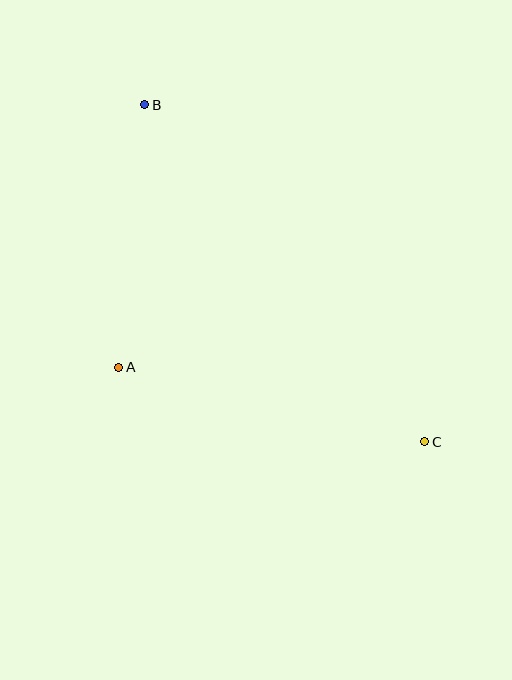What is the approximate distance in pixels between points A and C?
The distance between A and C is approximately 315 pixels.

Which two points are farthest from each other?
Points B and C are farthest from each other.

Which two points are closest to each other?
Points A and B are closest to each other.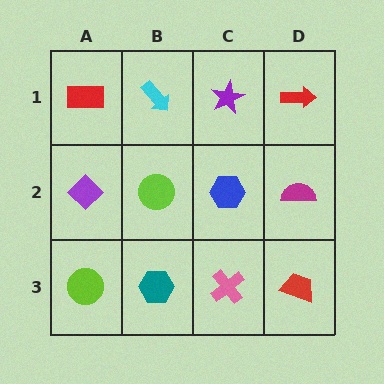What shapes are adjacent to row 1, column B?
A lime circle (row 2, column B), a red rectangle (row 1, column A), a purple star (row 1, column C).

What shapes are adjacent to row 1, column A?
A purple diamond (row 2, column A), a cyan arrow (row 1, column B).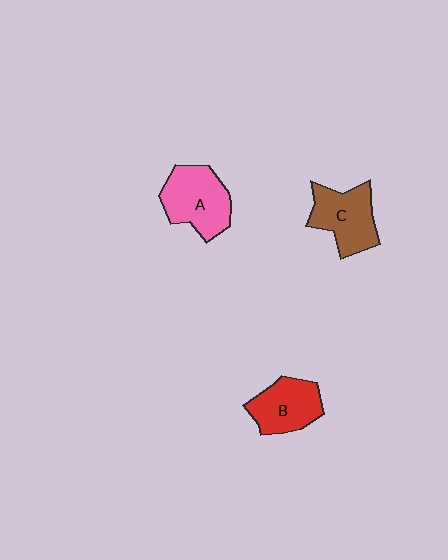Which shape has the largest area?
Shape A (pink).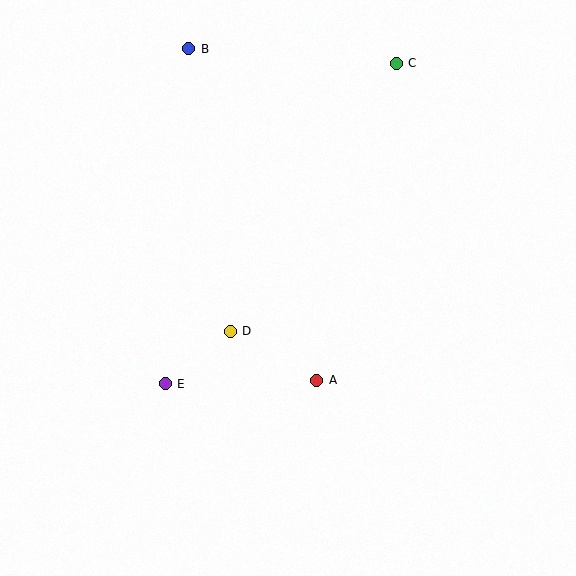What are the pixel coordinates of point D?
Point D is at (230, 331).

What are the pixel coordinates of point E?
Point E is at (165, 384).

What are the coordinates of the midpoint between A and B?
The midpoint between A and B is at (253, 215).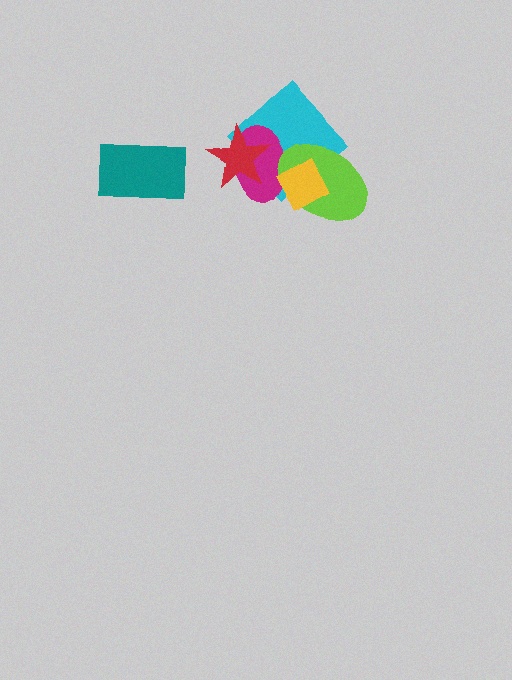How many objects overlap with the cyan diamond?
4 objects overlap with the cyan diamond.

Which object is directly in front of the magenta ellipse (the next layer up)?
The lime ellipse is directly in front of the magenta ellipse.